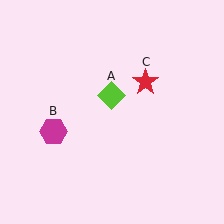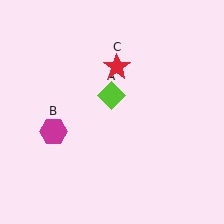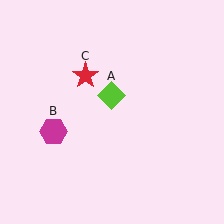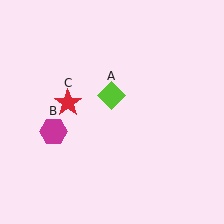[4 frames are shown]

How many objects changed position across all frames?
1 object changed position: red star (object C).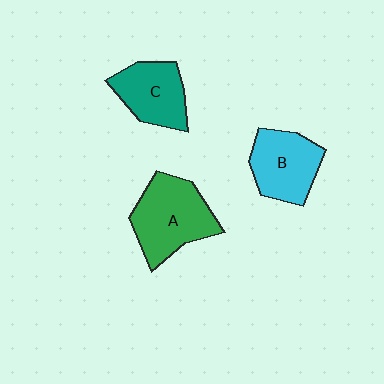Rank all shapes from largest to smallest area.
From largest to smallest: A (green), B (cyan), C (teal).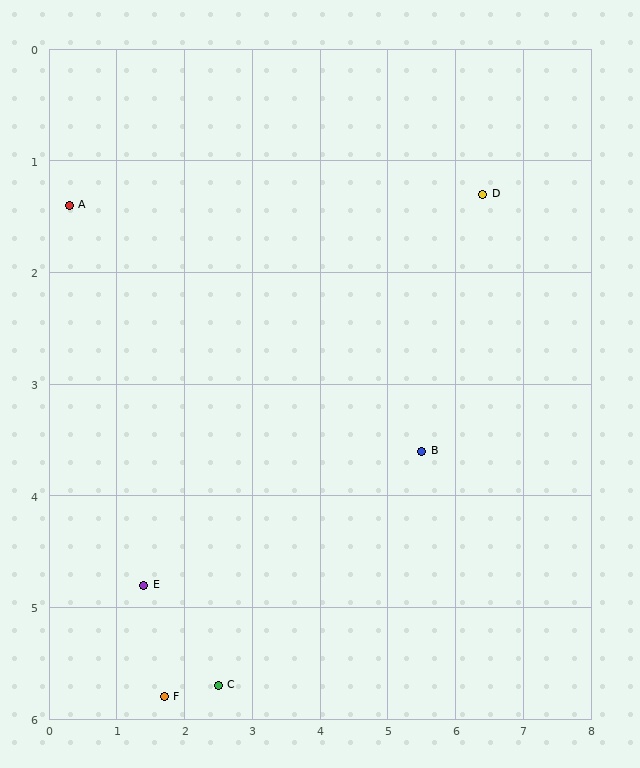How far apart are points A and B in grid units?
Points A and B are about 5.6 grid units apart.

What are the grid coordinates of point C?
Point C is at approximately (2.5, 5.7).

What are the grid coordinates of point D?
Point D is at approximately (6.4, 1.3).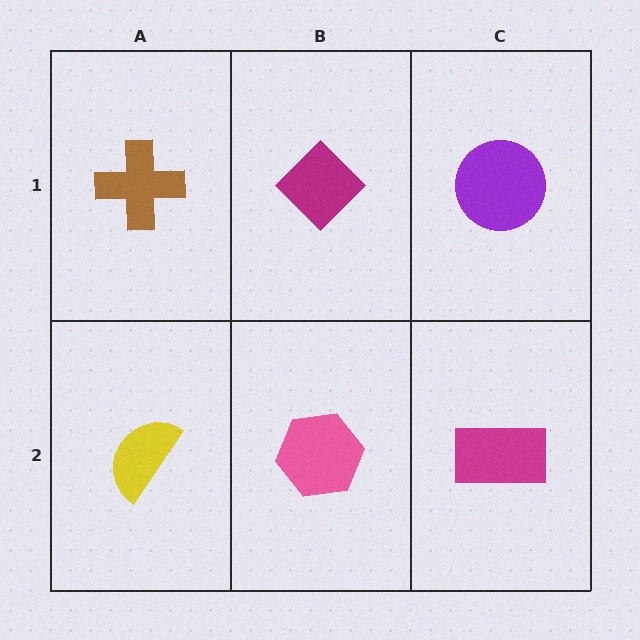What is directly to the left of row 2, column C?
A pink hexagon.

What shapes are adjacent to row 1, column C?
A magenta rectangle (row 2, column C), a magenta diamond (row 1, column B).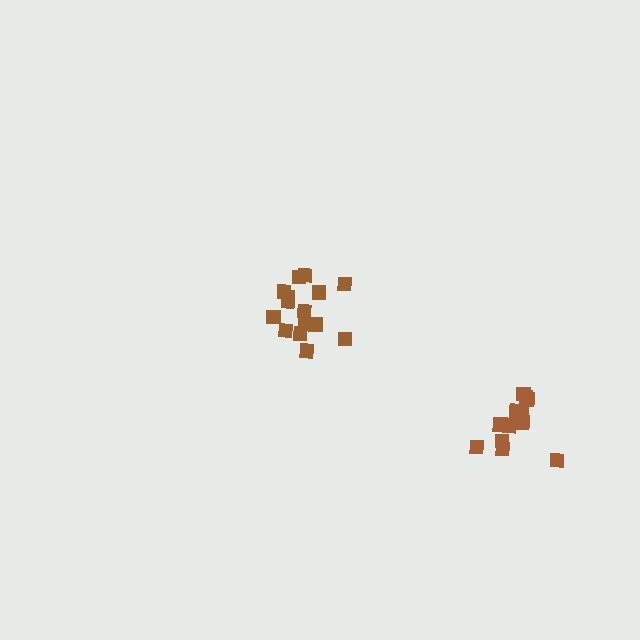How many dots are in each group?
Group 1: 13 dots, Group 2: 15 dots (28 total).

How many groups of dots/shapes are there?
There are 2 groups.